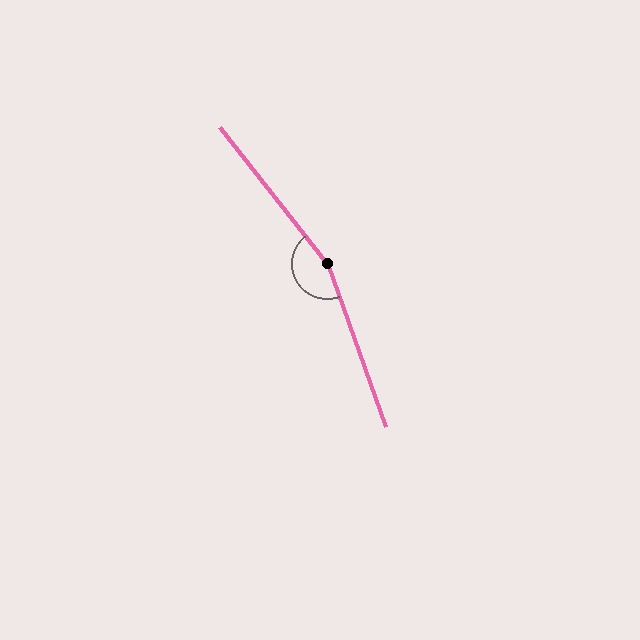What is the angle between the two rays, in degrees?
Approximately 162 degrees.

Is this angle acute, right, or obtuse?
It is obtuse.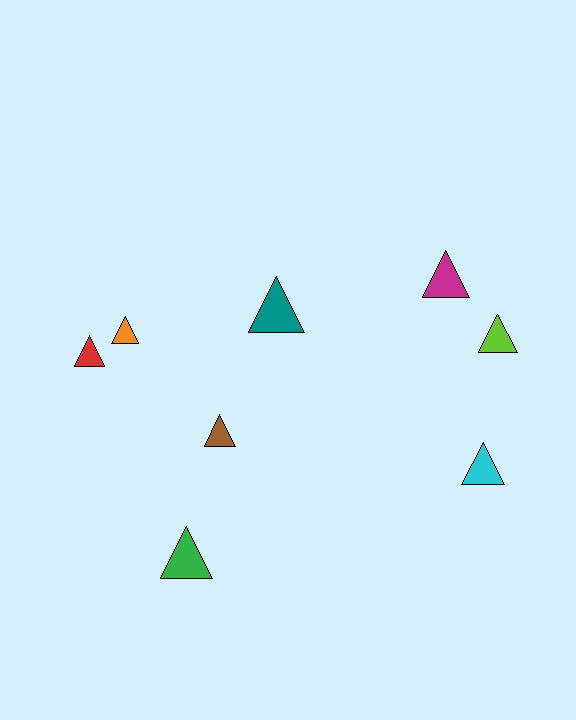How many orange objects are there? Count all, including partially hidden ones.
There is 1 orange object.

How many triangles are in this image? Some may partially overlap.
There are 8 triangles.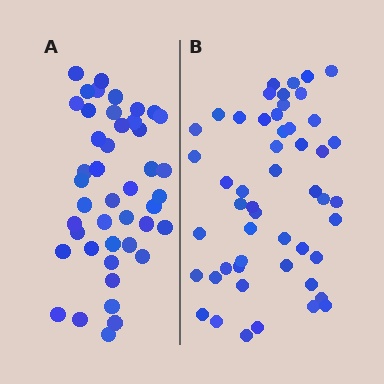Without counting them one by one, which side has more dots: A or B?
Region B (the right region) has more dots.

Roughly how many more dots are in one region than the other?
Region B has roughly 8 or so more dots than region A.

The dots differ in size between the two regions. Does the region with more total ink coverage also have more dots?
No. Region A has more total ink coverage because its dots are larger, but region B actually contains more individual dots. Total area can be misleading — the number of items is what matters here.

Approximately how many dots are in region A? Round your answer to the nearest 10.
About 40 dots. (The exact count is 44, which rounds to 40.)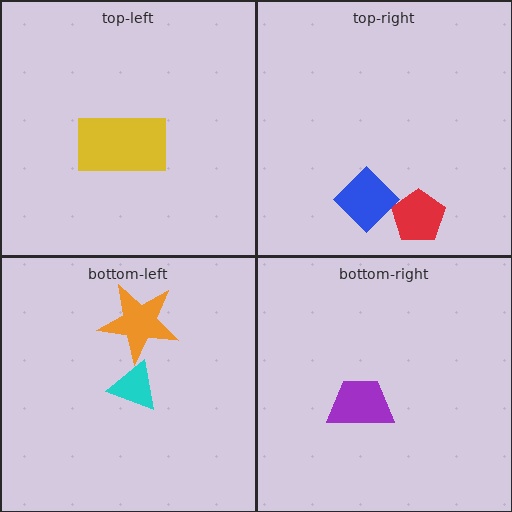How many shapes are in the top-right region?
2.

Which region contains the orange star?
The bottom-left region.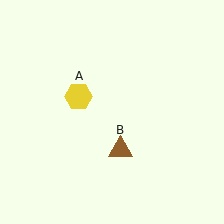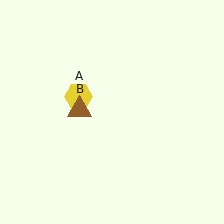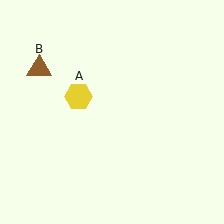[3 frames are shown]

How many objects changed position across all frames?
1 object changed position: brown triangle (object B).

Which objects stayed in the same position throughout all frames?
Yellow hexagon (object A) remained stationary.